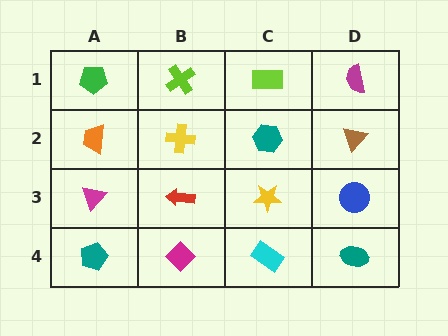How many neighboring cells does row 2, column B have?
4.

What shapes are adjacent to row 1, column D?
A brown triangle (row 2, column D), a lime rectangle (row 1, column C).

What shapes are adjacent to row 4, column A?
A magenta triangle (row 3, column A), a magenta diamond (row 4, column B).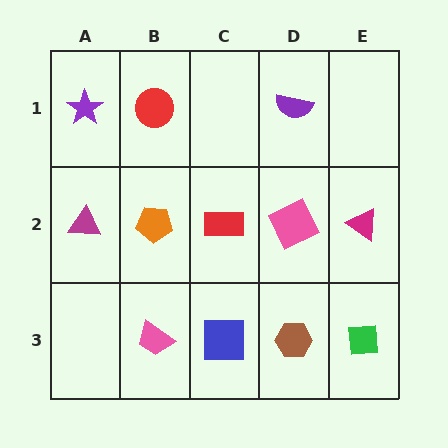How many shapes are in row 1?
3 shapes.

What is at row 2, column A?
A magenta triangle.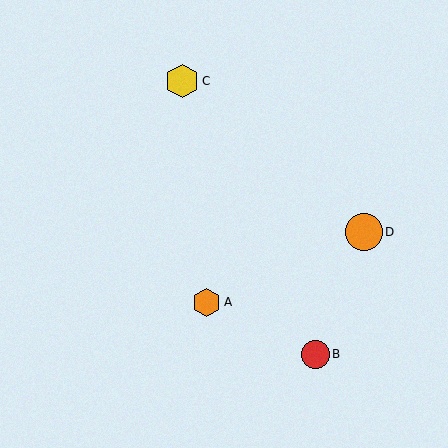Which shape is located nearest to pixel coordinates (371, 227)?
The orange circle (labeled D) at (364, 232) is nearest to that location.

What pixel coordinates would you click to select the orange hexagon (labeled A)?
Click at (206, 302) to select the orange hexagon A.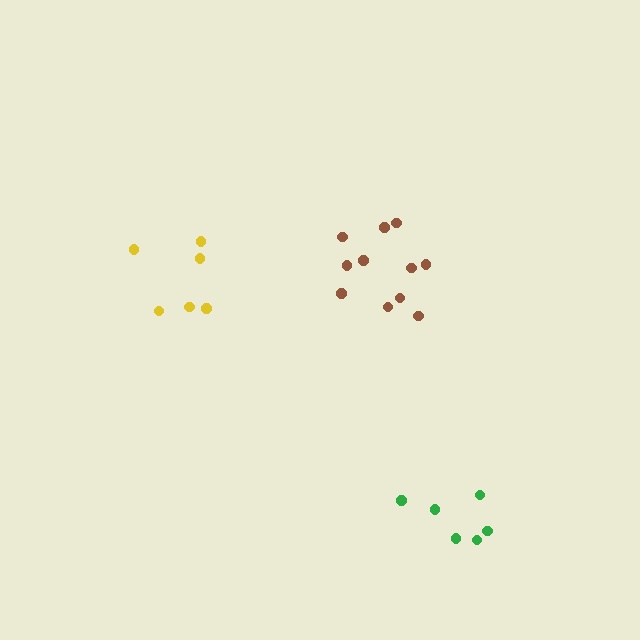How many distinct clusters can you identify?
There are 3 distinct clusters.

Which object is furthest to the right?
The green cluster is rightmost.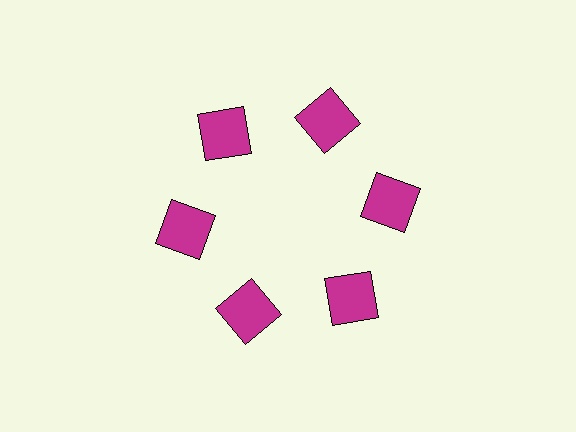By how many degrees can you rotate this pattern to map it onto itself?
The pattern maps onto itself every 60 degrees of rotation.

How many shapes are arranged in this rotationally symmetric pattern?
There are 6 shapes, arranged in 6 groups of 1.